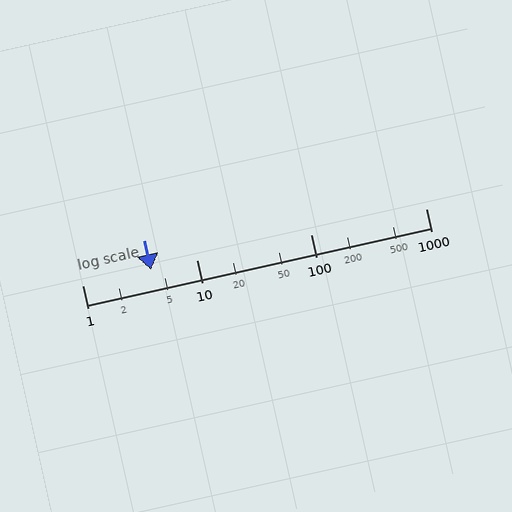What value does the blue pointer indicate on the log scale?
The pointer indicates approximately 4.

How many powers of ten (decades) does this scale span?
The scale spans 3 decades, from 1 to 1000.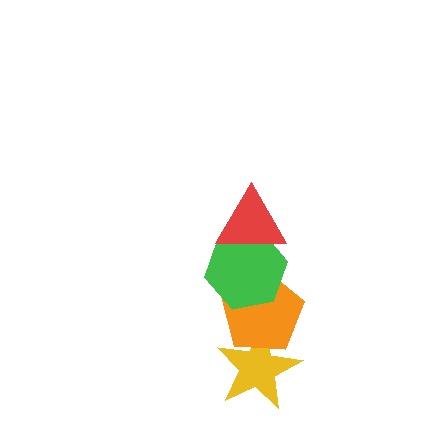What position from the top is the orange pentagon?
The orange pentagon is 3rd from the top.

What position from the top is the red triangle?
The red triangle is 1st from the top.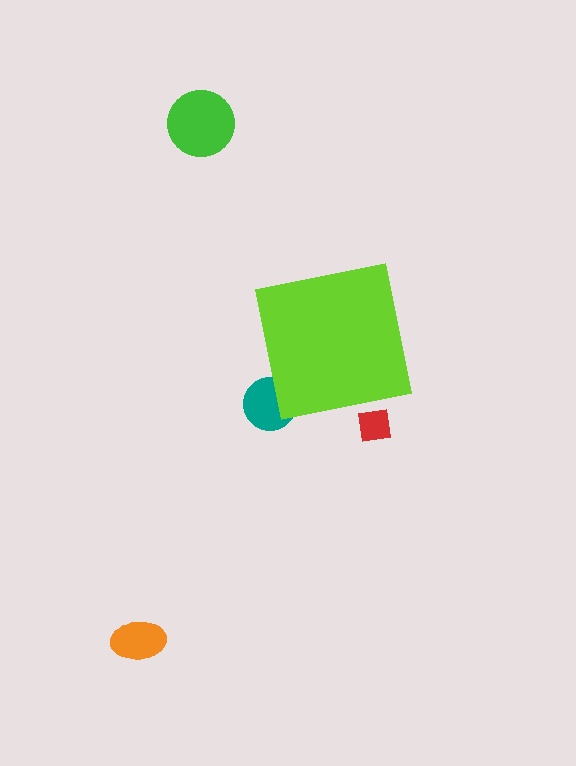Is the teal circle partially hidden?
Yes, the teal circle is partially hidden behind the lime square.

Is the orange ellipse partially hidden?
No, the orange ellipse is fully visible.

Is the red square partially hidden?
Yes, the red square is partially hidden behind the lime square.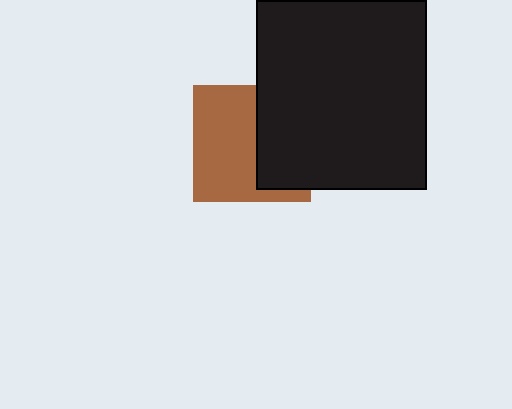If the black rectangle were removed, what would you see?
You would see the complete brown square.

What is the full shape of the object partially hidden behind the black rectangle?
The partially hidden object is a brown square.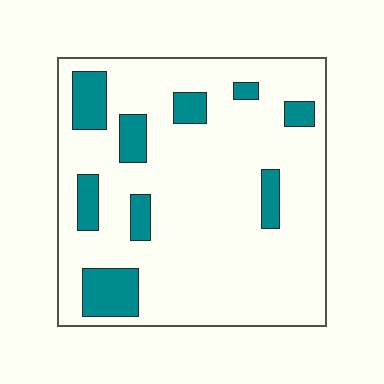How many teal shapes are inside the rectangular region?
9.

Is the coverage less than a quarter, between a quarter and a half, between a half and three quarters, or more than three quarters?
Less than a quarter.